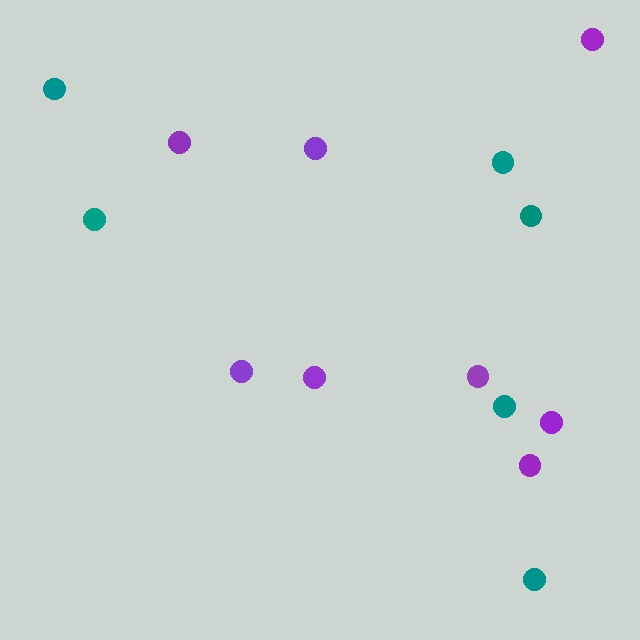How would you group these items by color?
There are 2 groups: one group of teal circles (6) and one group of purple circles (8).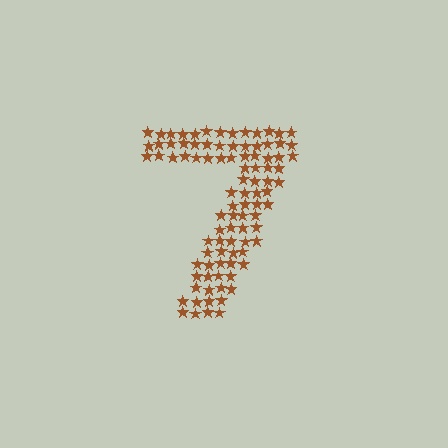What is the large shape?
The large shape is the digit 7.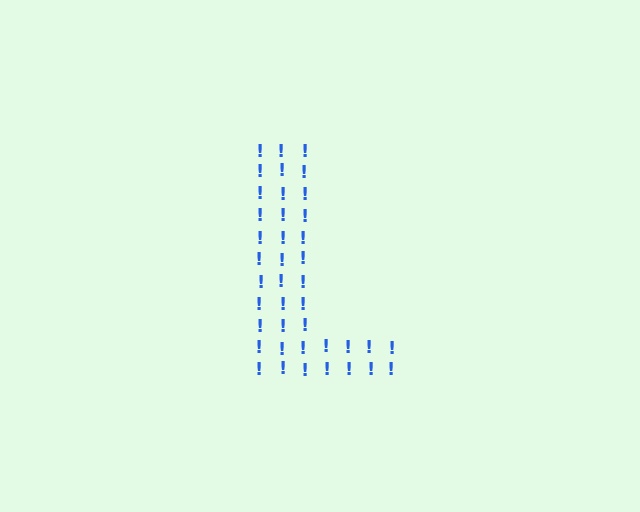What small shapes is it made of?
It is made of small exclamation marks.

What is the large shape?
The large shape is the letter L.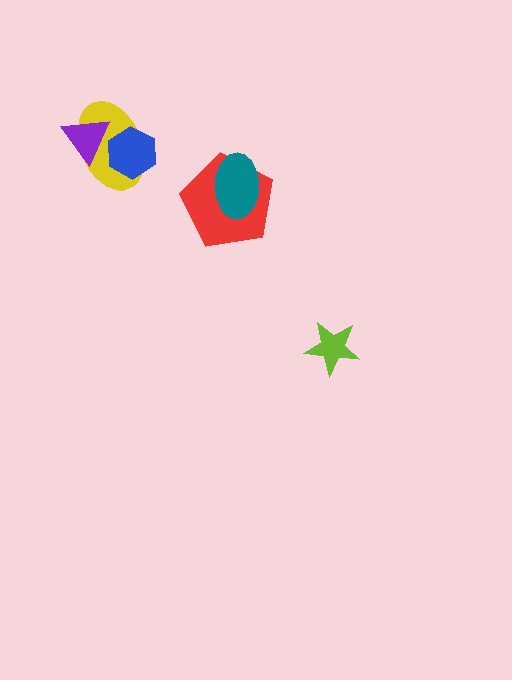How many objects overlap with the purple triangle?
2 objects overlap with the purple triangle.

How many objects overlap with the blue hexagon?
2 objects overlap with the blue hexagon.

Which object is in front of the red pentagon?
The teal ellipse is in front of the red pentagon.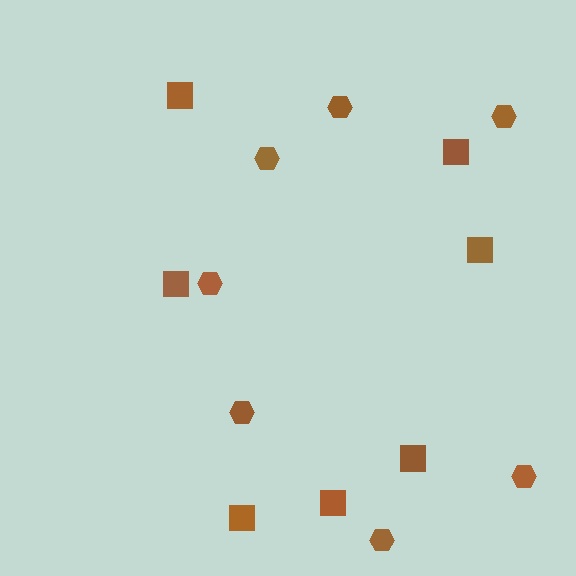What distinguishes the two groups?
There are 2 groups: one group of hexagons (7) and one group of squares (7).